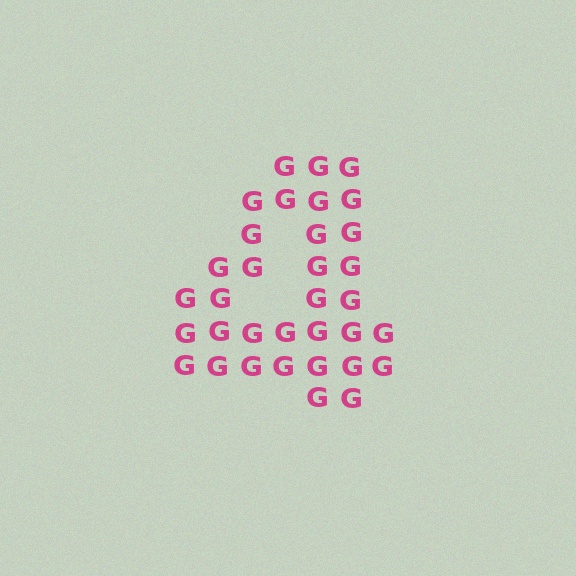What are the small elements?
The small elements are letter G's.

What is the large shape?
The large shape is the digit 4.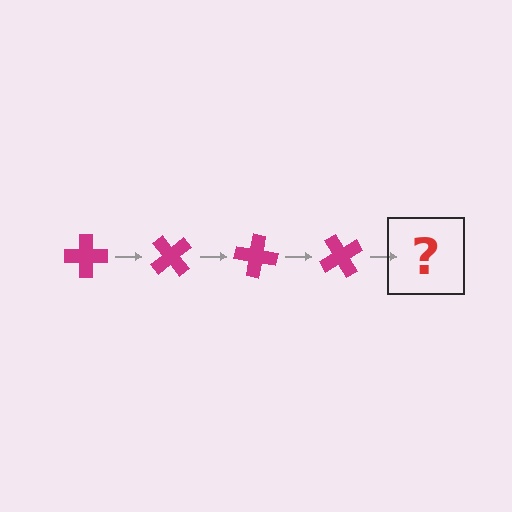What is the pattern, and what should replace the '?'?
The pattern is that the cross rotates 50 degrees each step. The '?' should be a magenta cross rotated 200 degrees.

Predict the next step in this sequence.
The next step is a magenta cross rotated 200 degrees.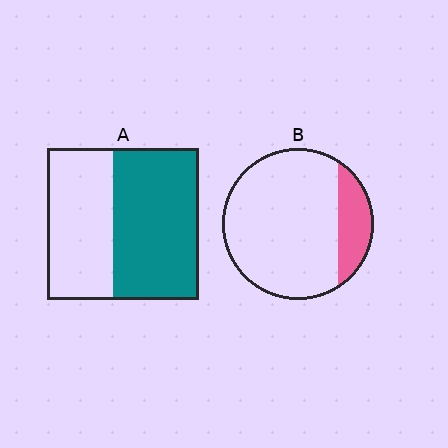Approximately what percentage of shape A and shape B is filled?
A is approximately 55% and B is approximately 20%.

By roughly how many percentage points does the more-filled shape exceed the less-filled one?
By roughly 40 percentage points (A over B).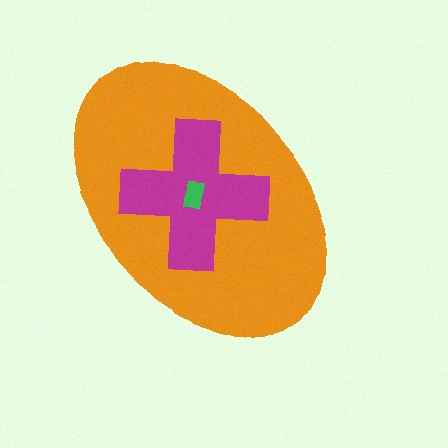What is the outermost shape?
The orange ellipse.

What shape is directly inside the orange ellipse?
The magenta cross.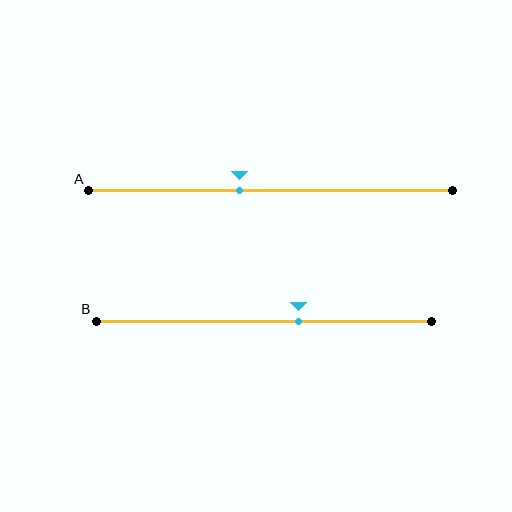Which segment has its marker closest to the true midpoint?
Segment A has its marker closest to the true midpoint.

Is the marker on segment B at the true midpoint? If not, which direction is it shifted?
No, the marker on segment B is shifted to the right by about 10% of the segment length.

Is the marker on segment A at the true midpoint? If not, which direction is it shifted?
No, the marker on segment A is shifted to the left by about 9% of the segment length.